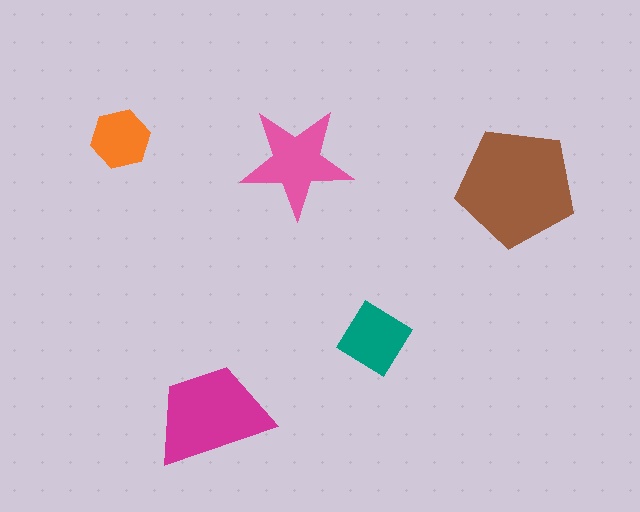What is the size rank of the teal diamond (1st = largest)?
4th.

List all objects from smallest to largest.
The orange hexagon, the teal diamond, the pink star, the magenta trapezoid, the brown pentagon.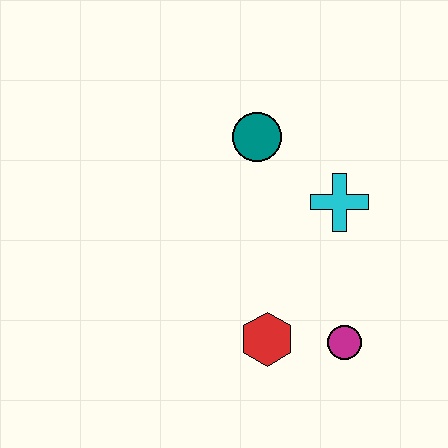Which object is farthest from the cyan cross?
The red hexagon is farthest from the cyan cross.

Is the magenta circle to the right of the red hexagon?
Yes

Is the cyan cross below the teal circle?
Yes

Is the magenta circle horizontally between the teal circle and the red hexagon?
No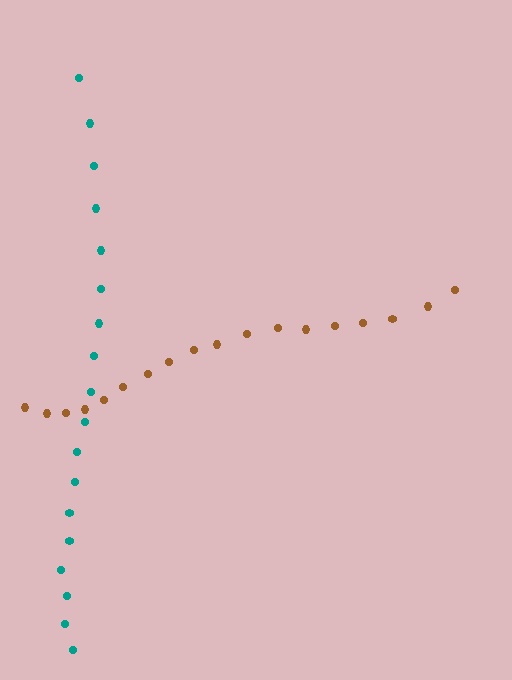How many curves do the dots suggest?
There are 2 distinct paths.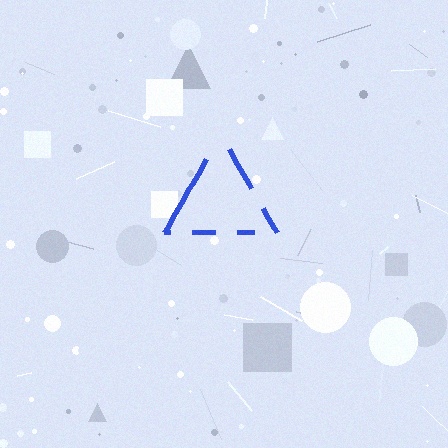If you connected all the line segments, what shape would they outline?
They would outline a triangle.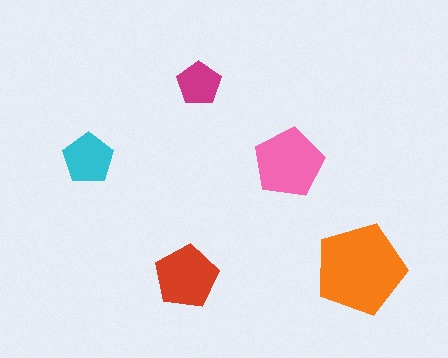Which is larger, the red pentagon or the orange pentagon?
The orange one.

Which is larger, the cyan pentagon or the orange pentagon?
The orange one.